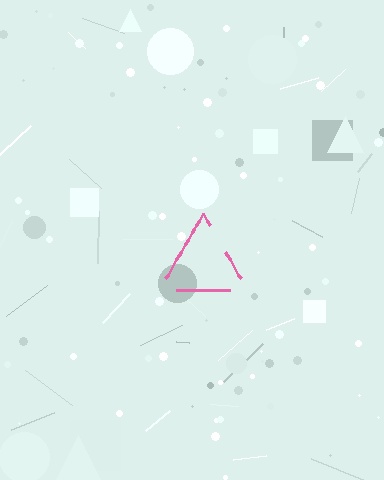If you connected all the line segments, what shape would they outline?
They would outline a triangle.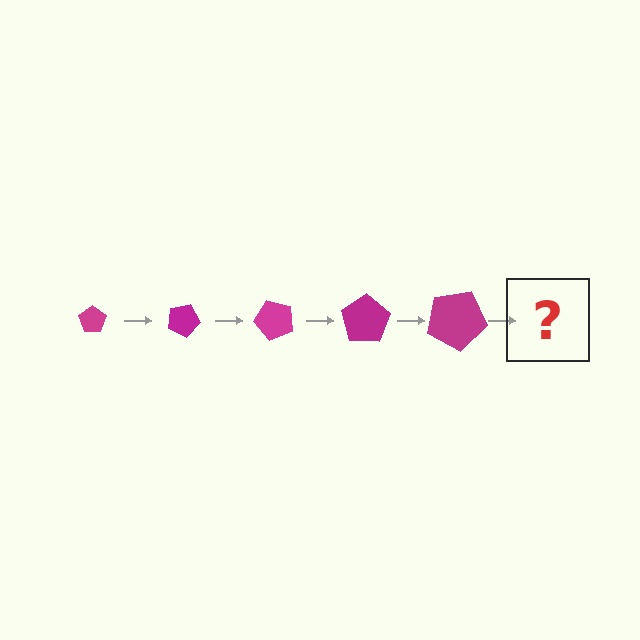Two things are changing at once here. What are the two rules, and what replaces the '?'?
The two rules are that the pentagon grows larger each step and it rotates 25 degrees each step. The '?' should be a pentagon, larger than the previous one and rotated 125 degrees from the start.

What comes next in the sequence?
The next element should be a pentagon, larger than the previous one and rotated 125 degrees from the start.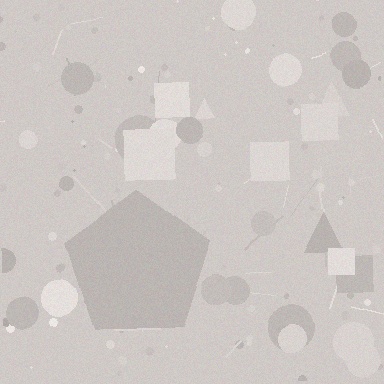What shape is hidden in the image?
A pentagon is hidden in the image.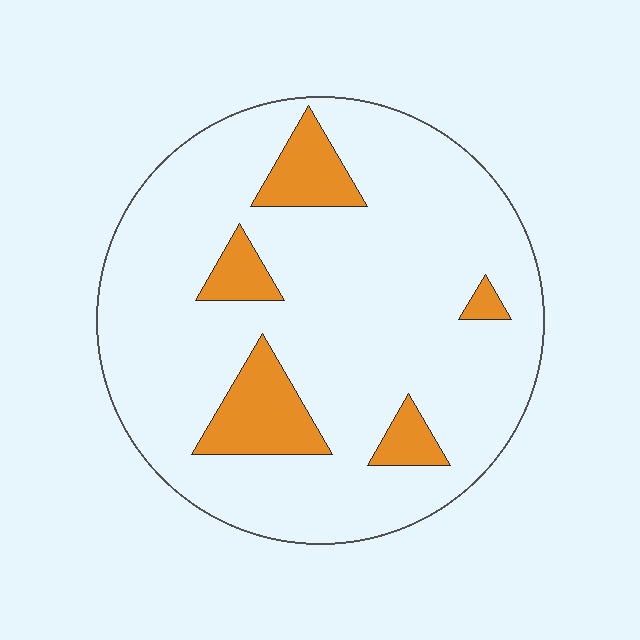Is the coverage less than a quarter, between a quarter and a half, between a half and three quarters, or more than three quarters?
Less than a quarter.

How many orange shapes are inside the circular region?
5.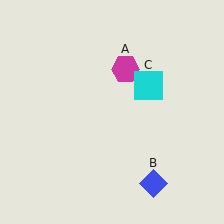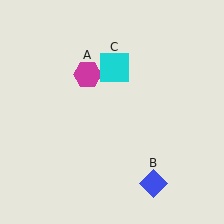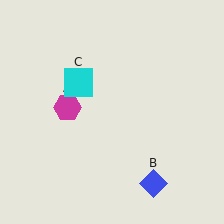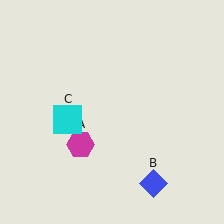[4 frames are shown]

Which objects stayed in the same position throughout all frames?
Blue diamond (object B) remained stationary.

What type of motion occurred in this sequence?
The magenta hexagon (object A), cyan square (object C) rotated counterclockwise around the center of the scene.